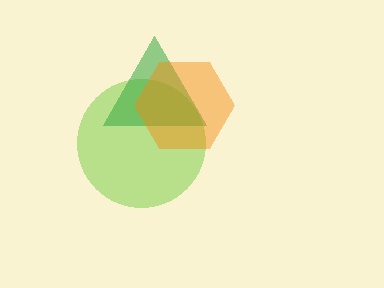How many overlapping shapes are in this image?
There are 3 overlapping shapes in the image.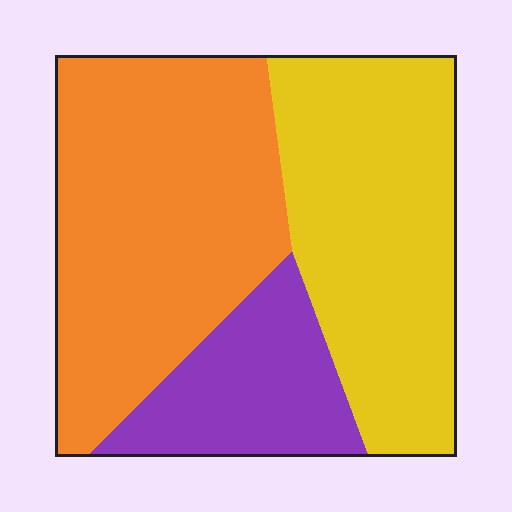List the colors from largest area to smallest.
From largest to smallest: orange, yellow, purple.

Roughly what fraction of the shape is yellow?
Yellow covers roughly 40% of the shape.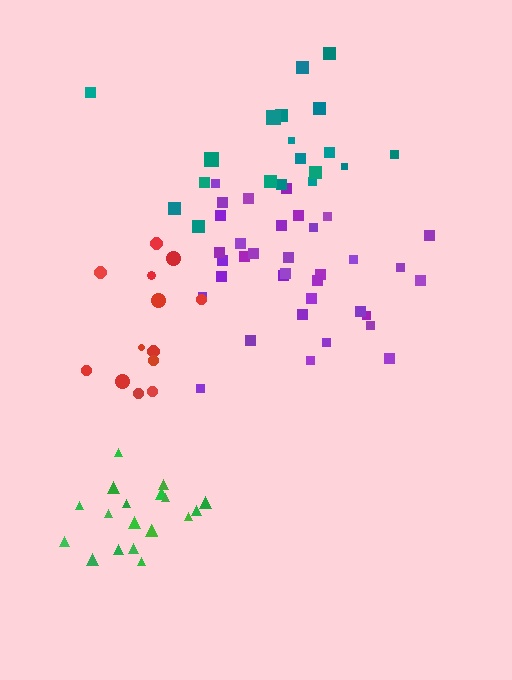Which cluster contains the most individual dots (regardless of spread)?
Purple (35).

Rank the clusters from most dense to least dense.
green, purple, red, teal.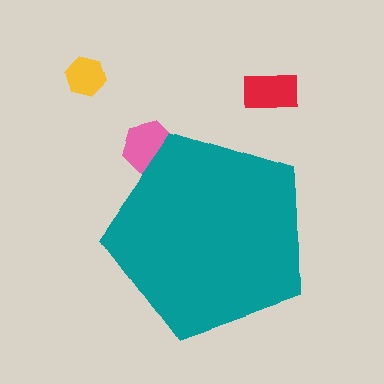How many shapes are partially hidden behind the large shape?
1 shape is partially hidden.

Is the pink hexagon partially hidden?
Yes, the pink hexagon is partially hidden behind the teal pentagon.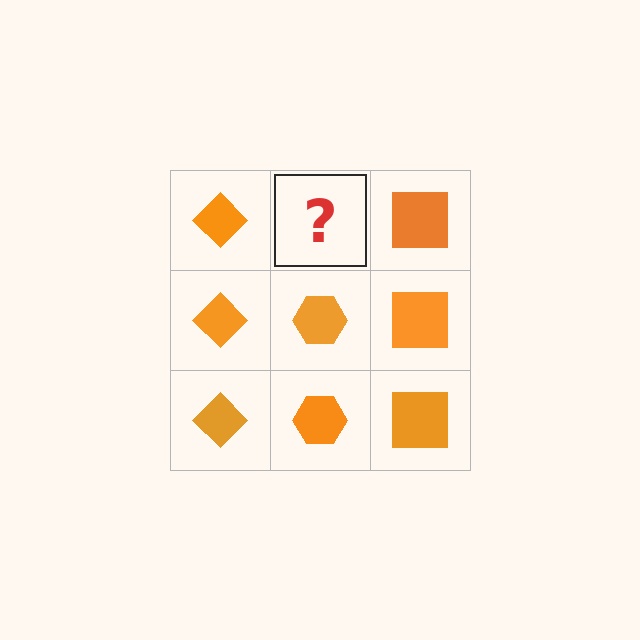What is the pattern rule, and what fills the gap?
The rule is that each column has a consistent shape. The gap should be filled with an orange hexagon.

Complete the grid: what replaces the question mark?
The question mark should be replaced with an orange hexagon.